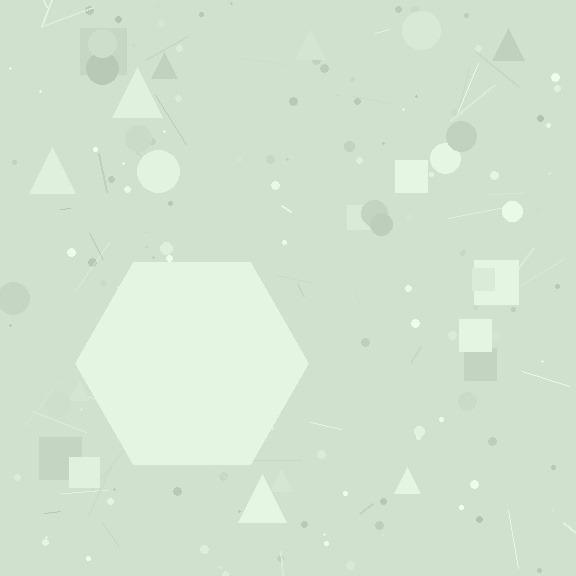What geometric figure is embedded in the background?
A hexagon is embedded in the background.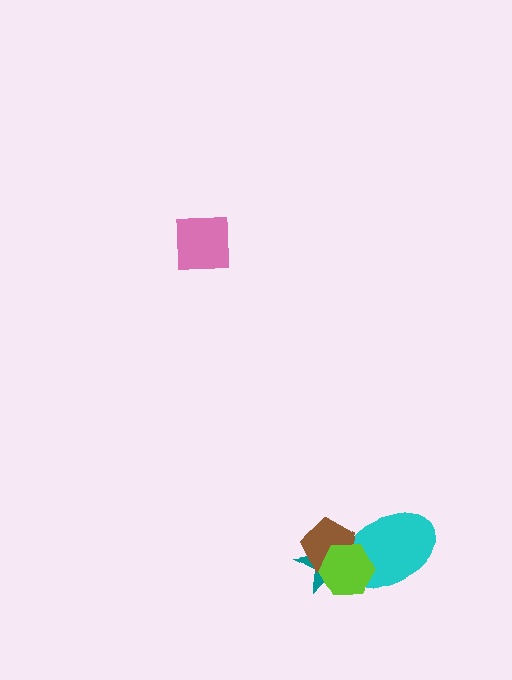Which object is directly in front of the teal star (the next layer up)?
The cyan ellipse is directly in front of the teal star.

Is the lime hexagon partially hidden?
No, no other shape covers it.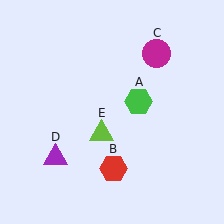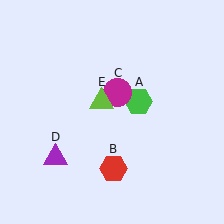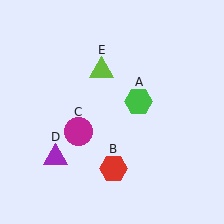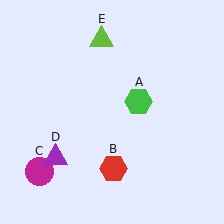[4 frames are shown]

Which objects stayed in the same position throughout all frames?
Green hexagon (object A) and red hexagon (object B) and purple triangle (object D) remained stationary.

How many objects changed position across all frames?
2 objects changed position: magenta circle (object C), lime triangle (object E).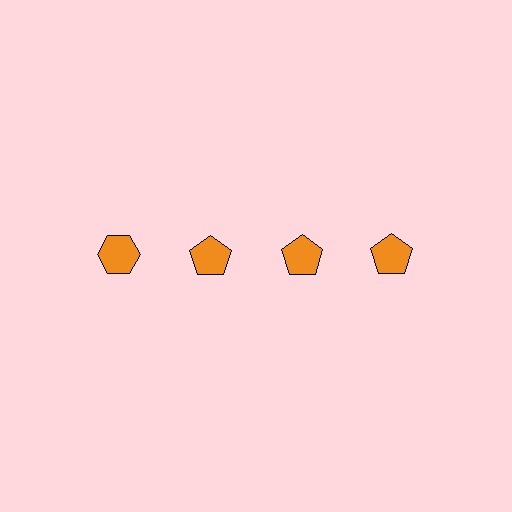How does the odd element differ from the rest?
It has a different shape: hexagon instead of pentagon.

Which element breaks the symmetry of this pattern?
The orange hexagon in the top row, leftmost column breaks the symmetry. All other shapes are orange pentagons.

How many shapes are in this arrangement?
There are 4 shapes arranged in a grid pattern.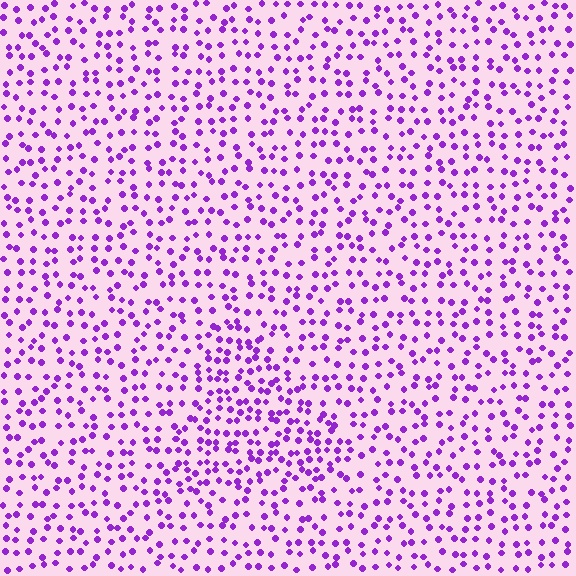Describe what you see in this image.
The image contains small purple elements arranged at two different densities. A triangle-shaped region is visible where the elements are more densely packed than the surrounding area.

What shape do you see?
I see a triangle.